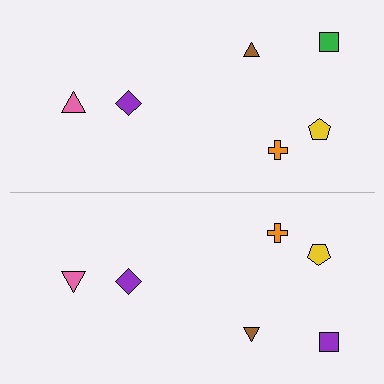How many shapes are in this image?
There are 12 shapes in this image.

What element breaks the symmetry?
The purple square on the bottom side breaks the symmetry — its mirror counterpart is green.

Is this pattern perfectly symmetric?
No, the pattern is not perfectly symmetric. The purple square on the bottom side breaks the symmetry — its mirror counterpart is green.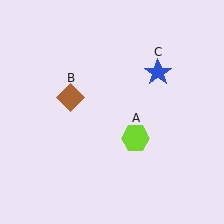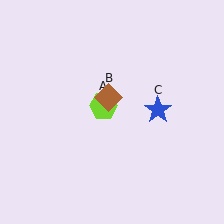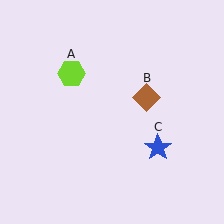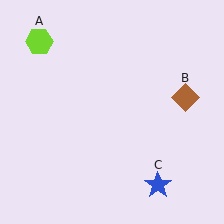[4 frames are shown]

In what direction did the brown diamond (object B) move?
The brown diamond (object B) moved right.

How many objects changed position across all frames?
3 objects changed position: lime hexagon (object A), brown diamond (object B), blue star (object C).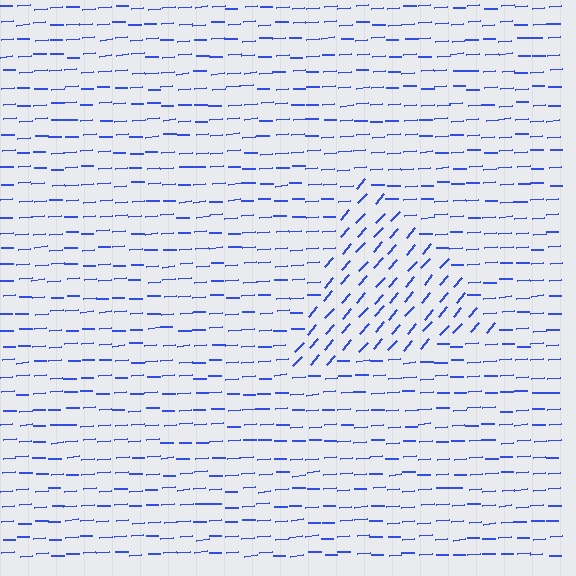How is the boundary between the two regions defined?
The boundary is defined purely by a change in line orientation (approximately 45 degrees difference). All lines are the same color and thickness.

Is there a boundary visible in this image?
Yes, there is a texture boundary formed by a change in line orientation.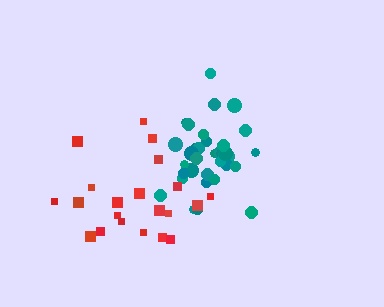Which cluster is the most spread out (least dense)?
Red.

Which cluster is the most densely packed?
Teal.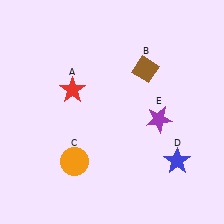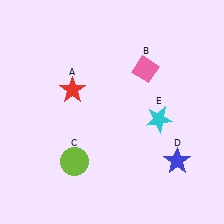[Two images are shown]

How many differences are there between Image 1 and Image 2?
There are 3 differences between the two images.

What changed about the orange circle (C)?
In Image 1, C is orange. In Image 2, it changed to lime.